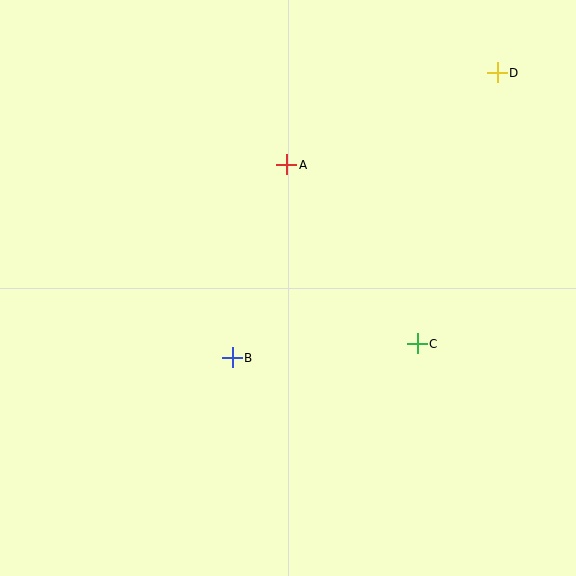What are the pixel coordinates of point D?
Point D is at (497, 73).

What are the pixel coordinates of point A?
Point A is at (287, 165).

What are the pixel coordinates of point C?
Point C is at (417, 344).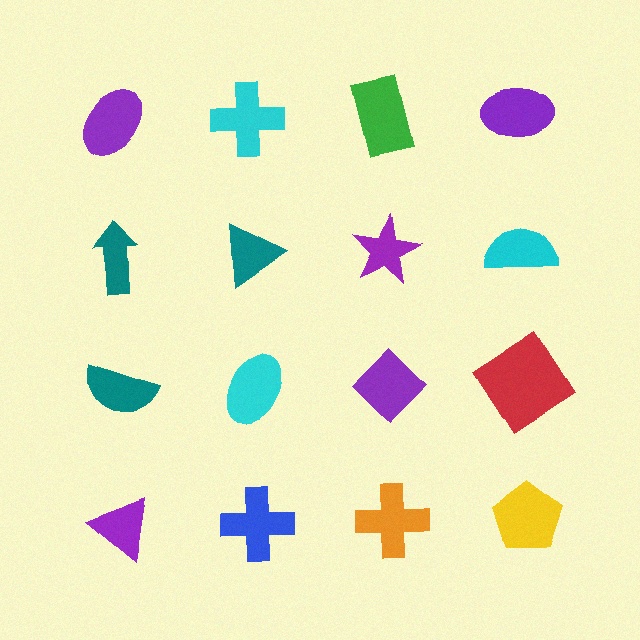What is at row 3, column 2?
A cyan ellipse.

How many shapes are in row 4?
4 shapes.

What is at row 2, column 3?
A purple star.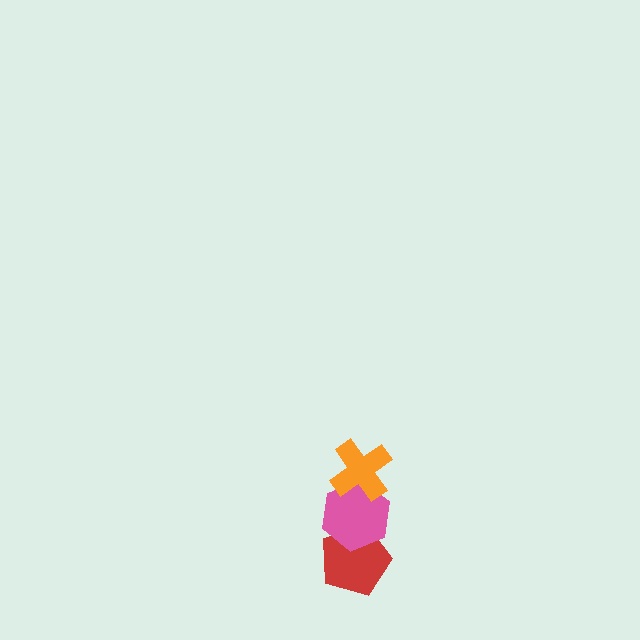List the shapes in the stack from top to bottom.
From top to bottom: the orange cross, the pink hexagon, the red pentagon.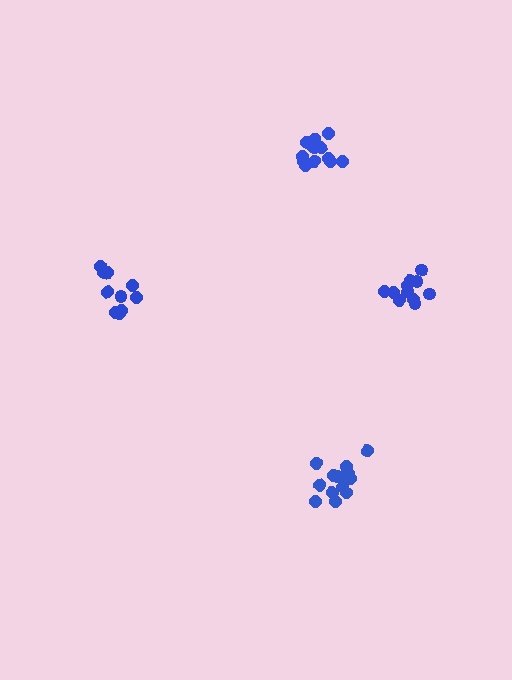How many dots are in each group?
Group 1: 15 dots, Group 2: 14 dots, Group 3: 10 dots, Group 4: 11 dots (50 total).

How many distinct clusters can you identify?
There are 4 distinct clusters.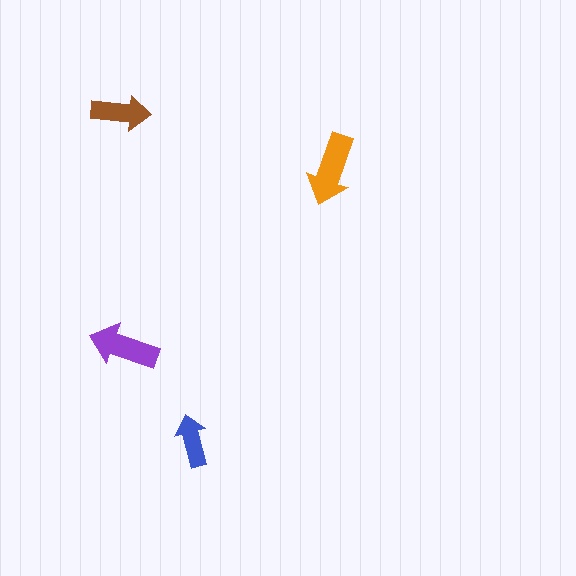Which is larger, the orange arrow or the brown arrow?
The orange one.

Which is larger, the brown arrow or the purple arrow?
The purple one.